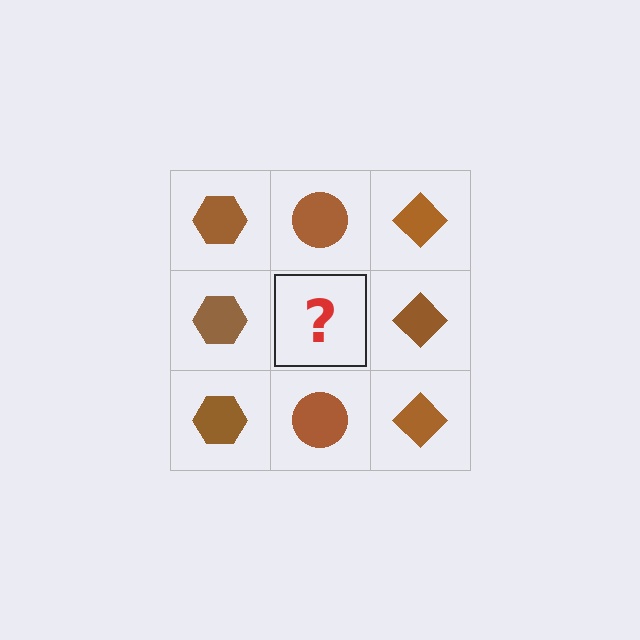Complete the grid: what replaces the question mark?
The question mark should be replaced with a brown circle.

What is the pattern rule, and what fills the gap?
The rule is that each column has a consistent shape. The gap should be filled with a brown circle.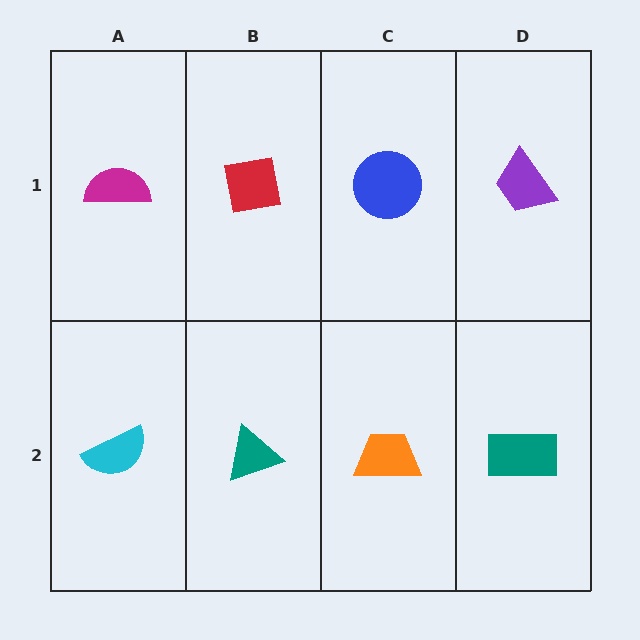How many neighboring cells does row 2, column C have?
3.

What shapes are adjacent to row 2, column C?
A blue circle (row 1, column C), a teal triangle (row 2, column B), a teal rectangle (row 2, column D).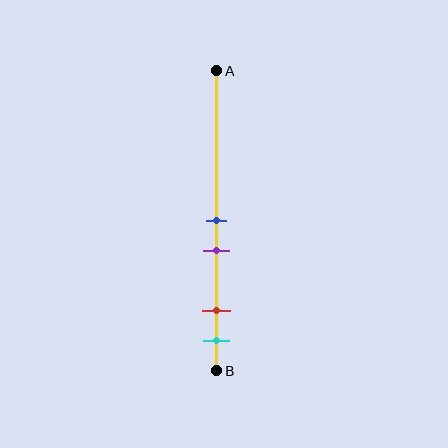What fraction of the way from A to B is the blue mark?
The blue mark is approximately 50% (0.5) of the way from A to B.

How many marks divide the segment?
There are 4 marks dividing the segment.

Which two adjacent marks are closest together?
The blue and purple marks are the closest adjacent pair.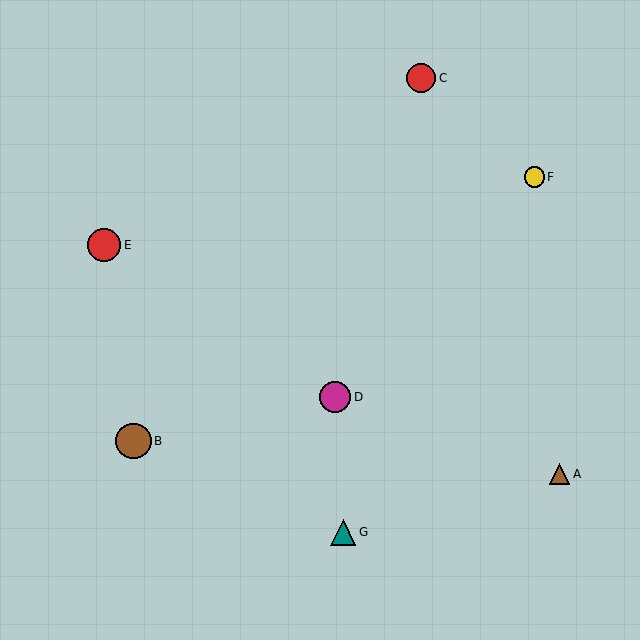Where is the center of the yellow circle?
The center of the yellow circle is at (534, 177).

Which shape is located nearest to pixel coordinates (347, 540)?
The teal triangle (labeled G) at (343, 532) is nearest to that location.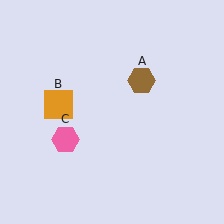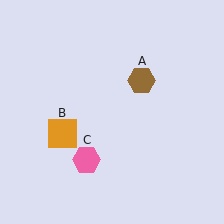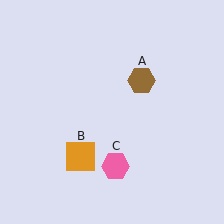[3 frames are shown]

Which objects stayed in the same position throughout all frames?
Brown hexagon (object A) remained stationary.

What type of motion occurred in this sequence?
The orange square (object B), pink hexagon (object C) rotated counterclockwise around the center of the scene.